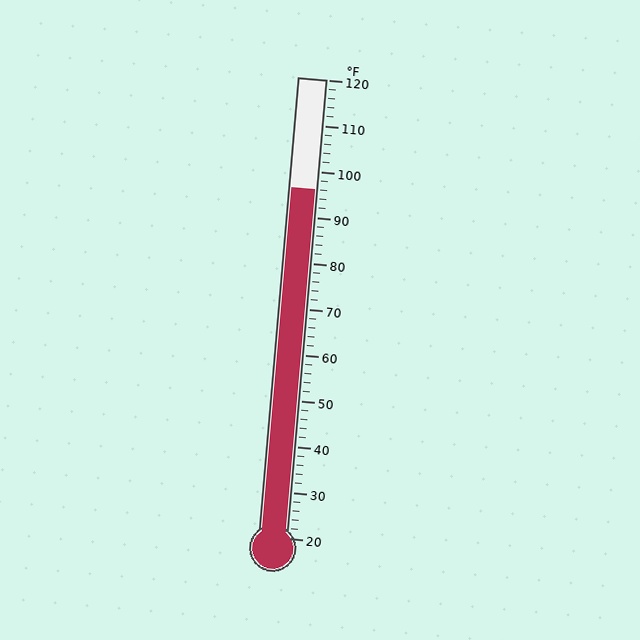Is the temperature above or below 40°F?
The temperature is above 40°F.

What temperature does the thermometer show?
The thermometer shows approximately 96°F.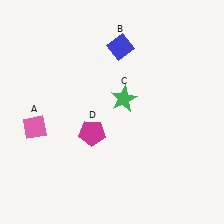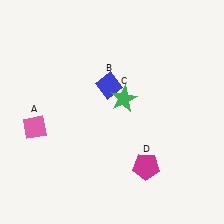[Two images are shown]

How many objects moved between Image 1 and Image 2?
2 objects moved between the two images.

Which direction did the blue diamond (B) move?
The blue diamond (B) moved down.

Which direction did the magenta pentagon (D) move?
The magenta pentagon (D) moved right.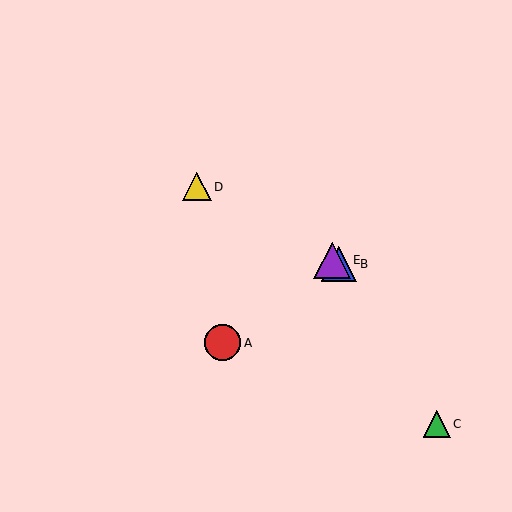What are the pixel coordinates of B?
Object B is at (339, 264).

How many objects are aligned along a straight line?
3 objects (B, D, E) are aligned along a straight line.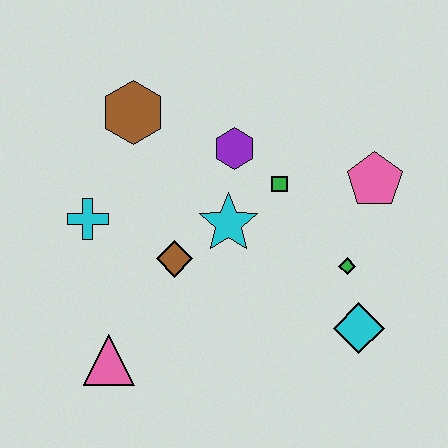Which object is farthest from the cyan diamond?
The brown hexagon is farthest from the cyan diamond.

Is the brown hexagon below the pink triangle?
No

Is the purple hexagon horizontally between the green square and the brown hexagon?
Yes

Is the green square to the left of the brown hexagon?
No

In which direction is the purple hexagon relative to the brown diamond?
The purple hexagon is above the brown diamond.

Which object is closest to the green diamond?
The cyan diamond is closest to the green diamond.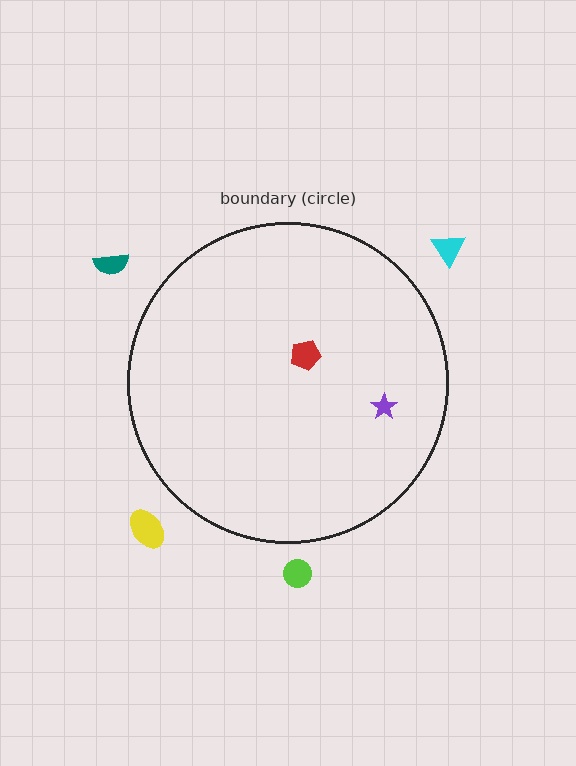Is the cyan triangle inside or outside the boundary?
Outside.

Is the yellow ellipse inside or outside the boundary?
Outside.